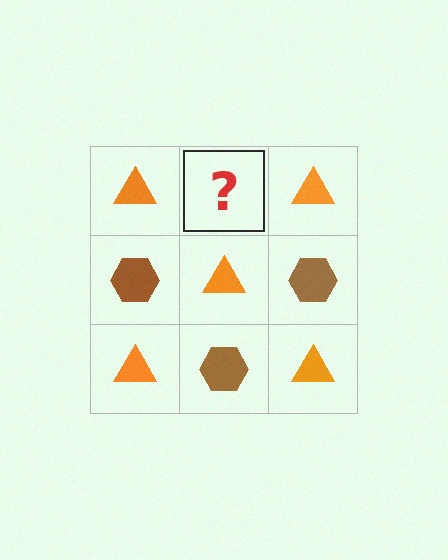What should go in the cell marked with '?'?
The missing cell should contain a brown hexagon.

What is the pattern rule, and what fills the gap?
The rule is that it alternates orange triangle and brown hexagon in a checkerboard pattern. The gap should be filled with a brown hexagon.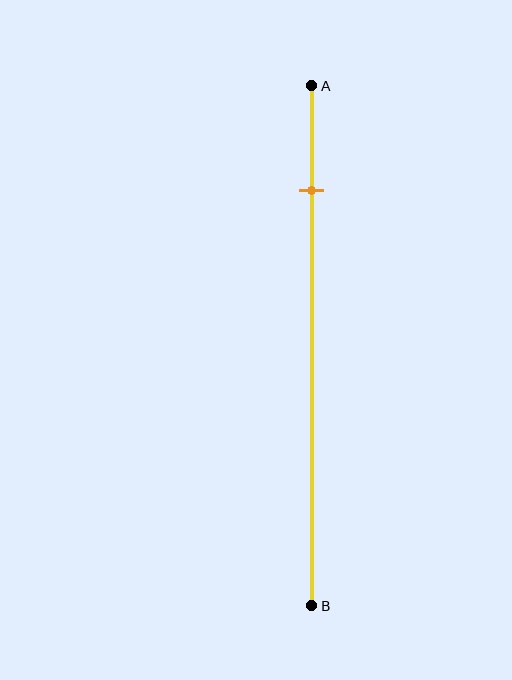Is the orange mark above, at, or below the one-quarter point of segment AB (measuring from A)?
The orange mark is above the one-quarter point of segment AB.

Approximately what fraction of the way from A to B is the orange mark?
The orange mark is approximately 20% of the way from A to B.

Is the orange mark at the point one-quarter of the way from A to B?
No, the mark is at about 20% from A, not at the 25% one-quarter point.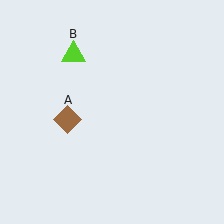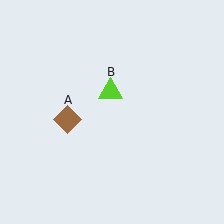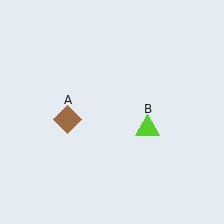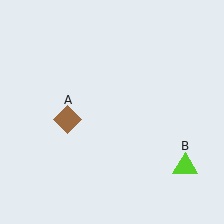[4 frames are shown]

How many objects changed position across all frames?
1 object changed position: lime triangle (object B).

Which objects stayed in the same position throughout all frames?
Brown diamond (object A) remained stationary.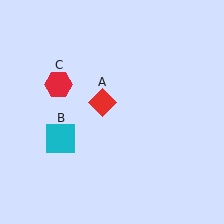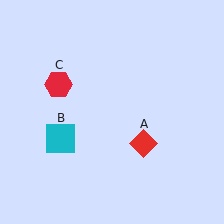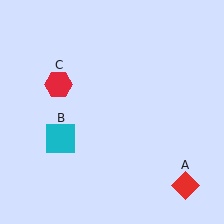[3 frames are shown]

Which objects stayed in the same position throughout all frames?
Cyan square (object B) and red hexagon (object C) remained stationary.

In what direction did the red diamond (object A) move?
The red diamond (object A) moved down and to the right.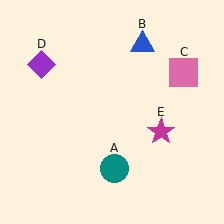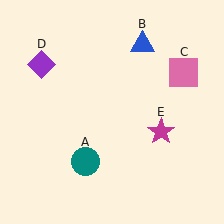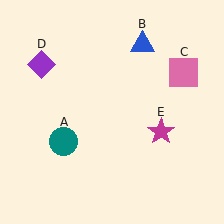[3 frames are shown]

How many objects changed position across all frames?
1 object changed position: teal circle (object A).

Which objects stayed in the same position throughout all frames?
Blue triangle (object B) and pink square (object C) and purple diamond (object D) and magenta star (object E) remained stationary.